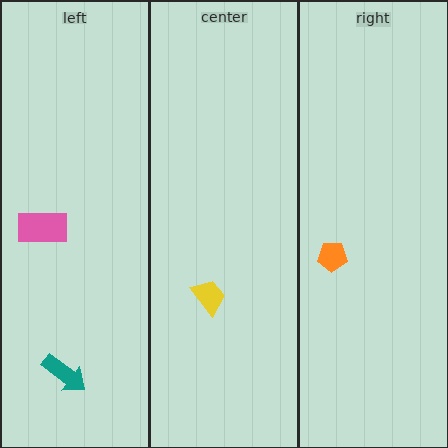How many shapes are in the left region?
2.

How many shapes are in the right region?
1.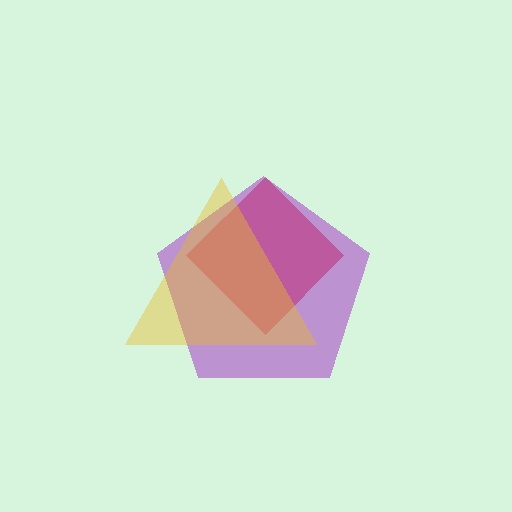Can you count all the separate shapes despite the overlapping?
Yes, there are 3 separate shapes.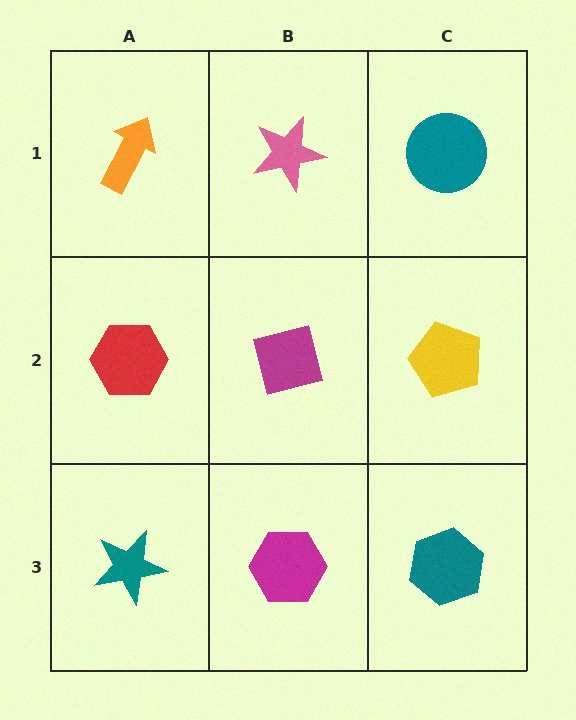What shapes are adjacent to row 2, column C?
A teal circle (row 1, column C), a teal hexagon (row 3, column C), a magenta square (row 2, column B).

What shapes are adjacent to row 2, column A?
An orange arrow (row 1, column A), a teal star (row 3, column A), a magenta square (row 2, column B).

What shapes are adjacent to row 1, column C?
A yellow pentagon (row 2, column C), a pink star (row 1, column B).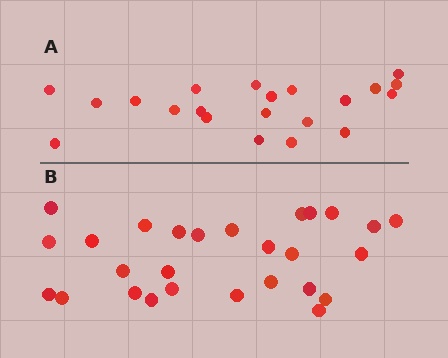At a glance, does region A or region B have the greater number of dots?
Region B (the bottom region) has more dots.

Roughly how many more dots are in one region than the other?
Region B has about 6 more dots than region A.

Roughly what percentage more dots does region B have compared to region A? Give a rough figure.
About 30% more.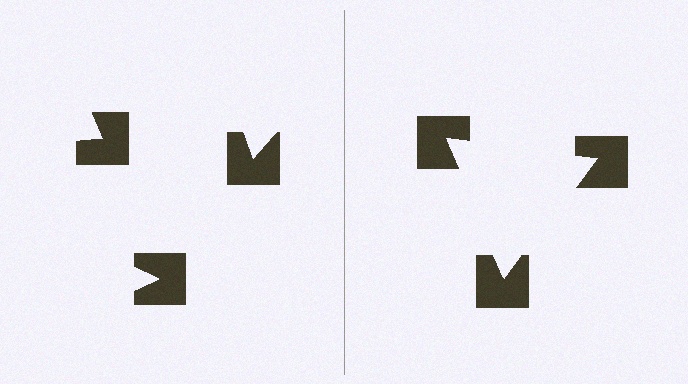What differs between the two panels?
The notched squares are positioned identically on both sides; only the wedge orientations differ. On the right they align to a triangle; on the left they are misaligned.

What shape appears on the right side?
An illusory triangle.